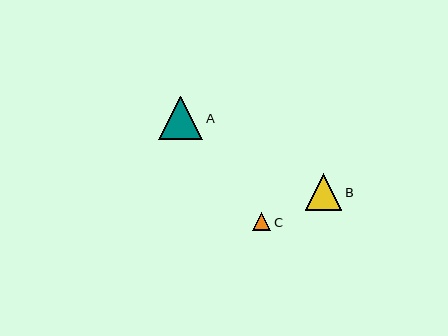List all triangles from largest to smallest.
From largest to smallest: A, B, C.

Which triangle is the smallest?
Triangle C is the smallest with a size of approximately 18 pixels.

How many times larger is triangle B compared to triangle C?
Triangle B is approximately 2.0 times the size of triangle C.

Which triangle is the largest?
Triangle A is the largest with a size of approximately 44 pixels.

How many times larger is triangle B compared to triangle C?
Triangle B is approximately 2.0 times the size of triangle C.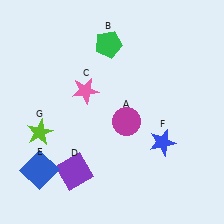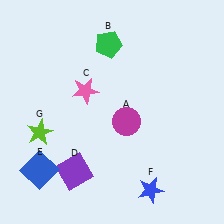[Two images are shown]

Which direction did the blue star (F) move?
The blue star (F) moved down.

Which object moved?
The blue star (F) moved down.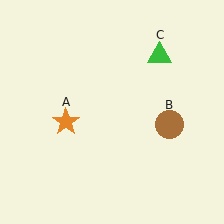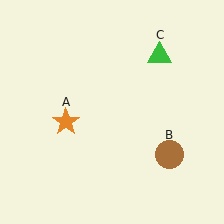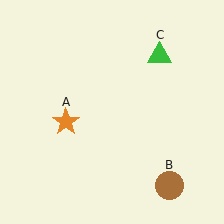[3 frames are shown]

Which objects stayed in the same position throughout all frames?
Orange star (object A) and green triangle (object C) remained stationary.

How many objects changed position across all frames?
1 object changed position: brown circle (object B).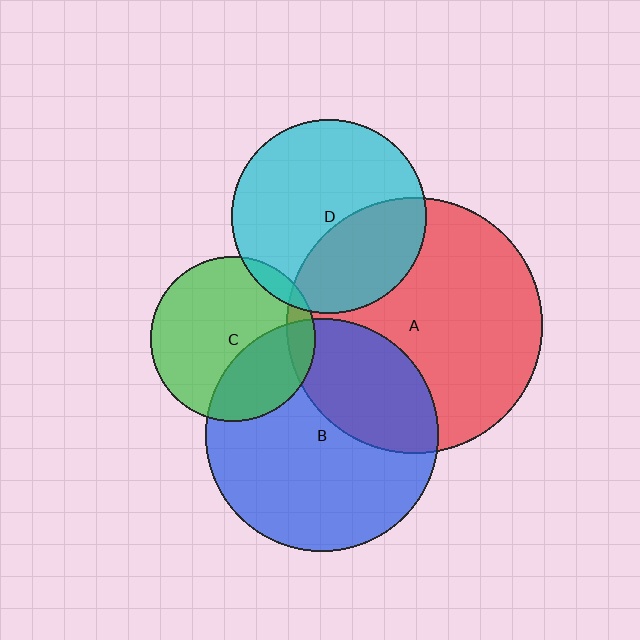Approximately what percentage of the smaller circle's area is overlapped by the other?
Approximately 5%.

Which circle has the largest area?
Circle A (red).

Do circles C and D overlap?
Yes.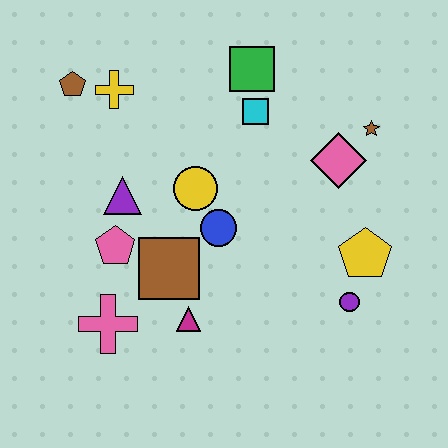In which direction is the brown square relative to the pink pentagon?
The brown square is to the right of the pink pentagon.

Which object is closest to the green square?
The cyan square is closest to the green square.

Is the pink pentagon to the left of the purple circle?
Yes